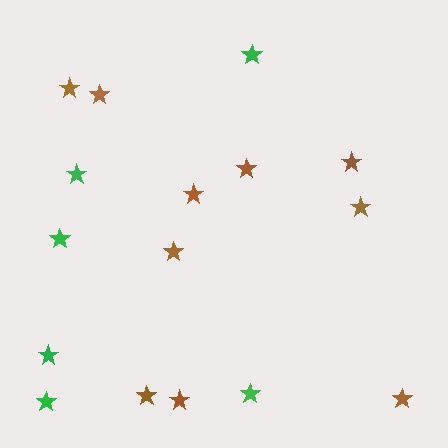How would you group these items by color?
There are 2 groups: one group of brown stars (10) and one group of green stars (6).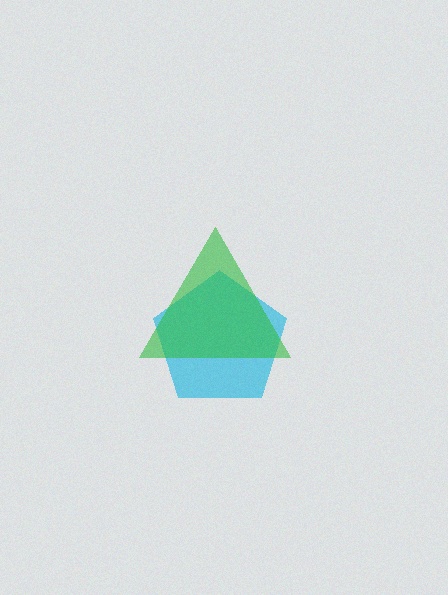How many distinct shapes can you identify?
There are 2 distinct shapes: a cyan pentagon, a green triangle.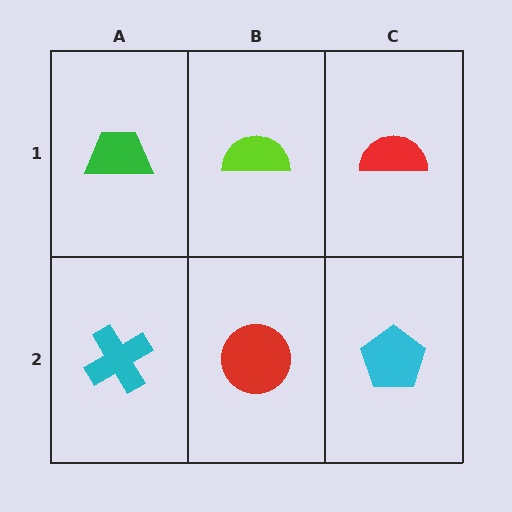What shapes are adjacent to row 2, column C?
A red semicircle (row 1, column C), a red circle (row 2, column B).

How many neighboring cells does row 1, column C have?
2.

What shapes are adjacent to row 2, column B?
A lime semicircle (row 1, column B), a cyan cross (row 2, column A), a cyan pentagon (row 2, column C).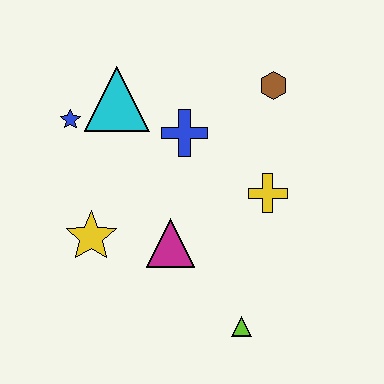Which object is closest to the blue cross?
The cyan triangle is closest to the blue cross.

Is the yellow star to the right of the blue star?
Yes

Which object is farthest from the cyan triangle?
The lime triangle is farthest from the cyan triangle.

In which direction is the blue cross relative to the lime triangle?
The blue cross is above the lime triangle.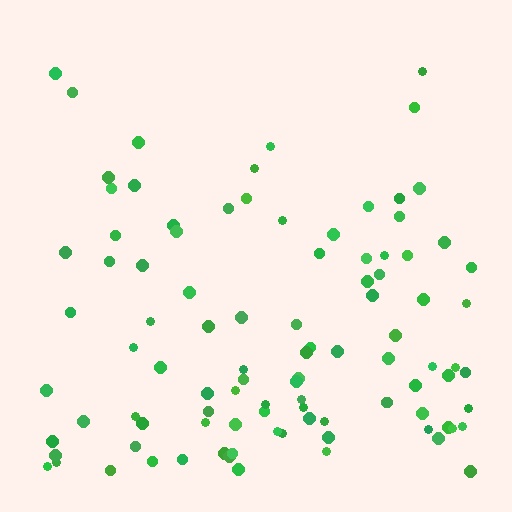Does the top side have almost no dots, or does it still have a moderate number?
Still a moderate number, just noticeably fewer than the bottom.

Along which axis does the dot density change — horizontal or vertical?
Vertical.